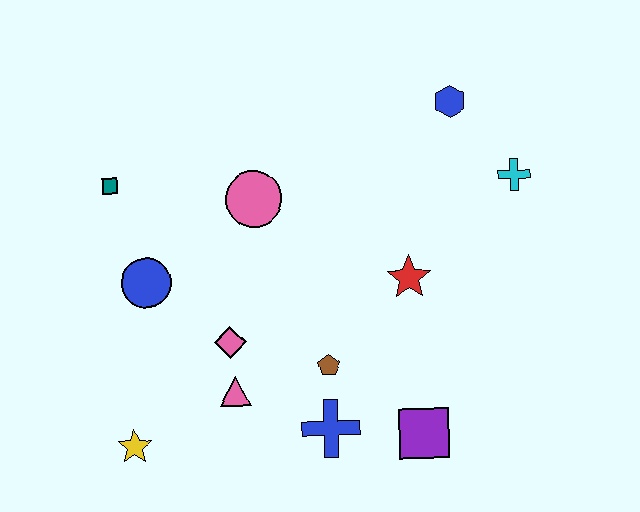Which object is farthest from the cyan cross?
The yellow star is farthest from the cyan cross.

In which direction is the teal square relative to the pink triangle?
The teal square is above the pink triangle.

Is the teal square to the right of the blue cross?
No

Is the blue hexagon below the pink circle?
No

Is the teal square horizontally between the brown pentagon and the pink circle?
No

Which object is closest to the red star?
The brown pentagon is closest to the red star.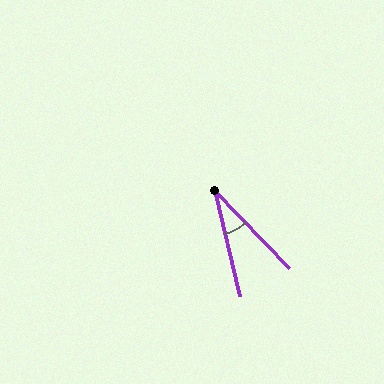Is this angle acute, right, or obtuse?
It is acute.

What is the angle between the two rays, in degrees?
Approximately 31 degrees.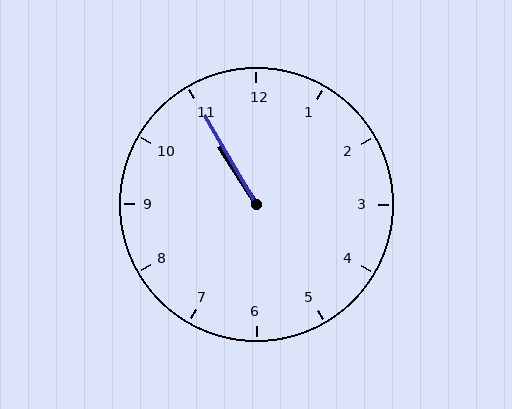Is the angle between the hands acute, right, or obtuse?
It is acute.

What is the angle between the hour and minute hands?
Approximately 2 degrees.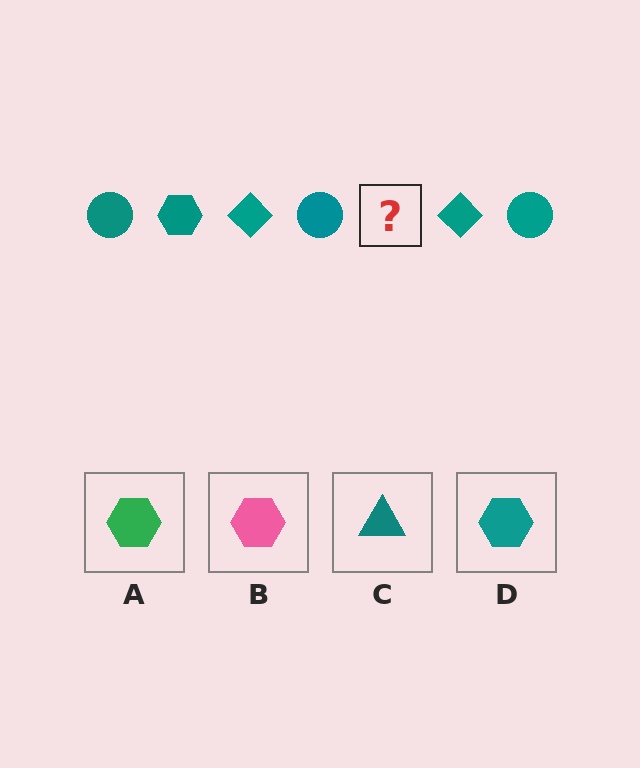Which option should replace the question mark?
Option D.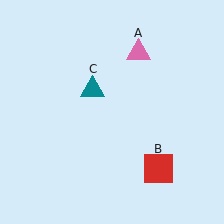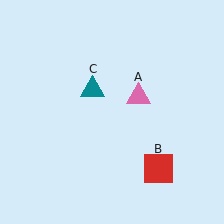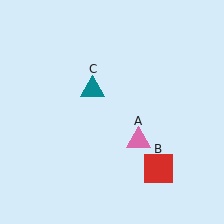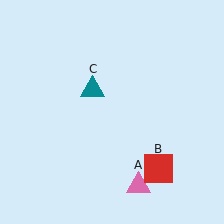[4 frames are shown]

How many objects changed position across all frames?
1 object changed position: pink triangle (object A).